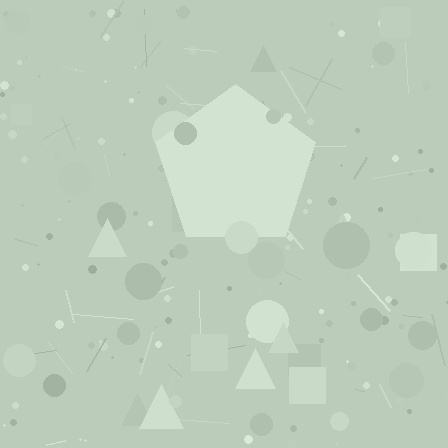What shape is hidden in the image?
A pentagon is hidden in the image.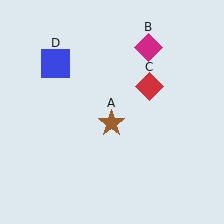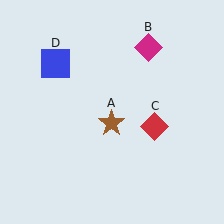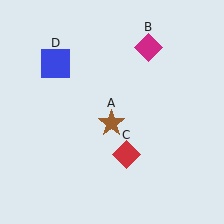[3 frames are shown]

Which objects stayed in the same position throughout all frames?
Brown star (object A) and magenta diamond (object B) and blue square (object D) remained stationary.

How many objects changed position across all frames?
1 object changed position: red diamond (object C).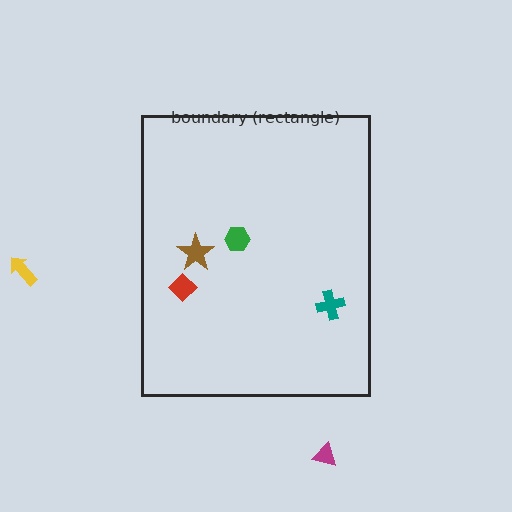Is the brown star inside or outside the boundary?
Inside.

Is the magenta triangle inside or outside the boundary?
Outside.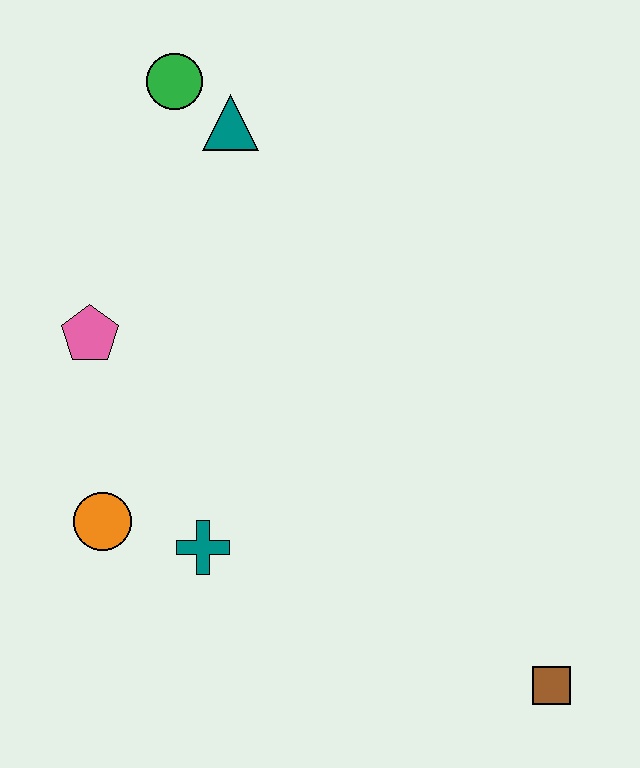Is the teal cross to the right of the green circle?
Yes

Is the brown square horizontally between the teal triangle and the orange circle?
No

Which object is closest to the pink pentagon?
The orange circle is closest to the pink pentagon.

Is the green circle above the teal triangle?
Yes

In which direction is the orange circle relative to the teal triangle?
The orange circle is below the teal triangle.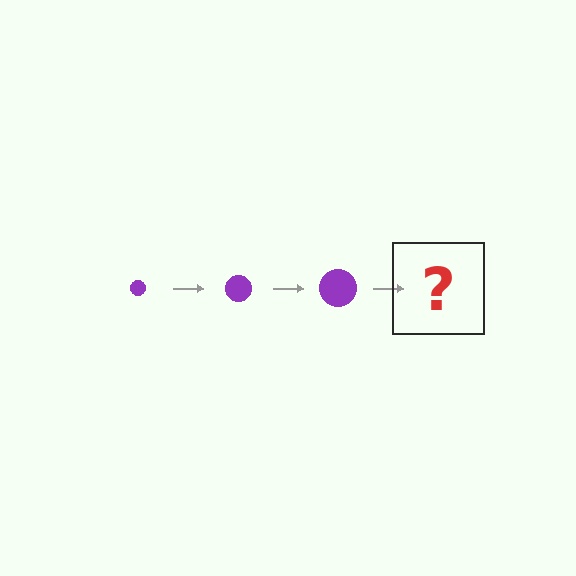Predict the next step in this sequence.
The next step is a purple circle, larger than the previous one.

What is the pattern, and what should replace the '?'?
The pattern is that the circle gets progressively larger each step. The '?' should be a purple circle, larger than the previous one.